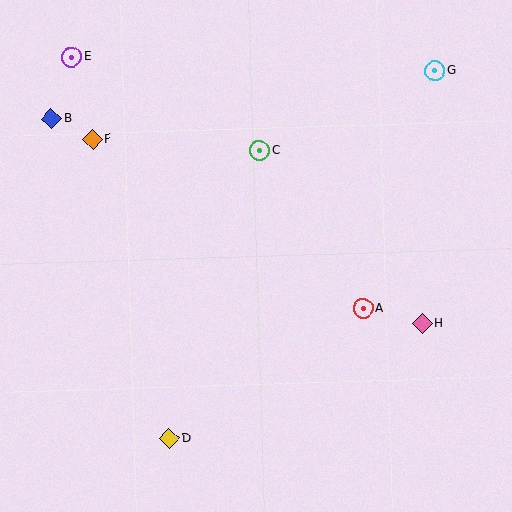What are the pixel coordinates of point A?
Point A is at (363, 308).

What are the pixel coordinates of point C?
Point C is at (260, 151).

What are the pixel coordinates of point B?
Point B is at (51, 119).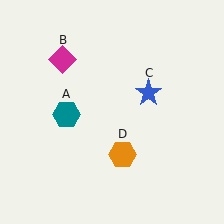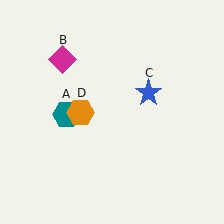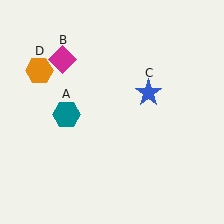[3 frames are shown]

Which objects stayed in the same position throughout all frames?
Teal hexagon (object A) and magenta diamond (object B) and blue star (object C) remained stationary.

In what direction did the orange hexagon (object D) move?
The orange hexagon (object D) moved up and to the left.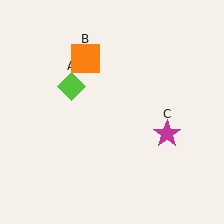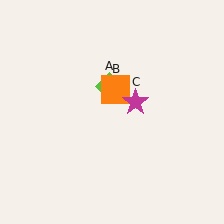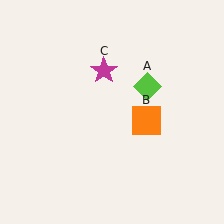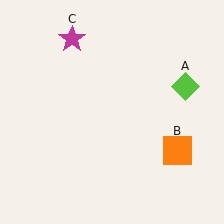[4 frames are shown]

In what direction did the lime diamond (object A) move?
The lime diamond (object A) moved right.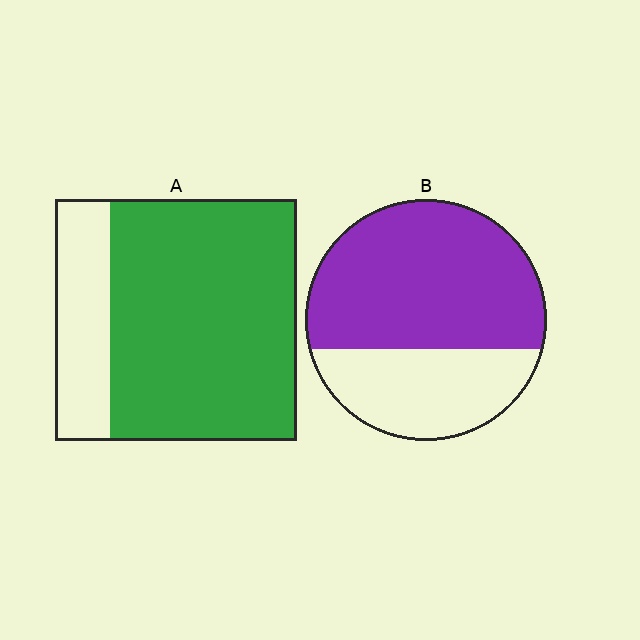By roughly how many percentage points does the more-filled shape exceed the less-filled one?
By roughly 10 percentage points (A over B).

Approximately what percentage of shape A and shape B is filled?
A is approximately 75% and B is approximately 65%.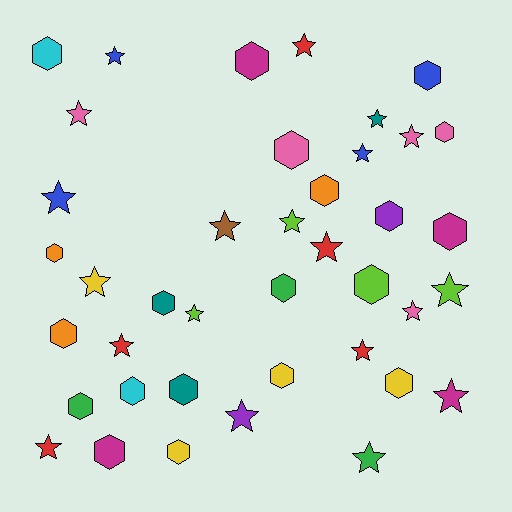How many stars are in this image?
There are 20 stars.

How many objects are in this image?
There are 40 objects.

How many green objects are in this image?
There are 3 green objects.